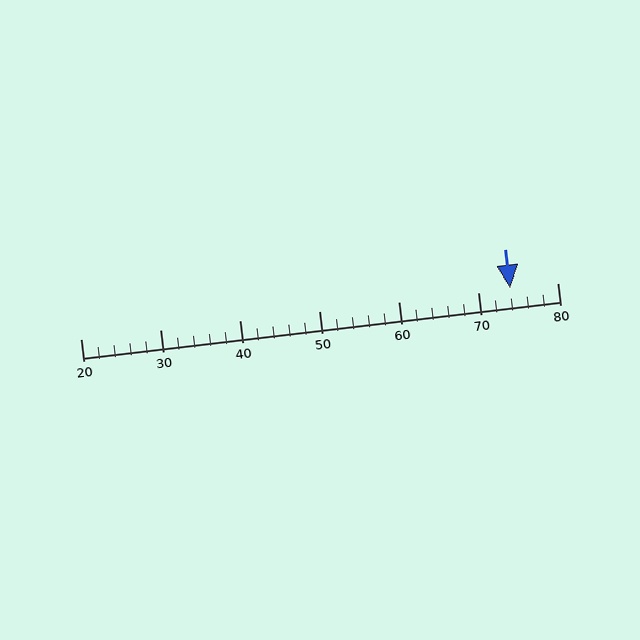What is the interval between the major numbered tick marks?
The major tick marks are spaced 10 units apart.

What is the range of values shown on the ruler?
The ruler shows values from 20 to 80.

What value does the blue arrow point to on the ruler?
The blue arrow points to approximately 74.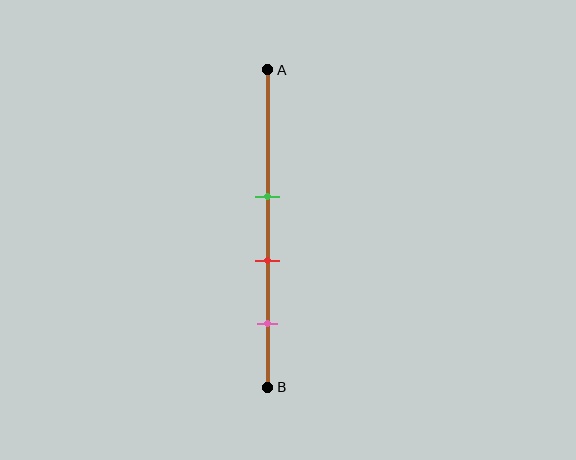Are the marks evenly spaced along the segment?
Yes, the marks are approximately evenly spaced.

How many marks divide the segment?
There are 3 marks dividing the segment.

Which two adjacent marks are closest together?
The green and red marks are the closest adjacent pair.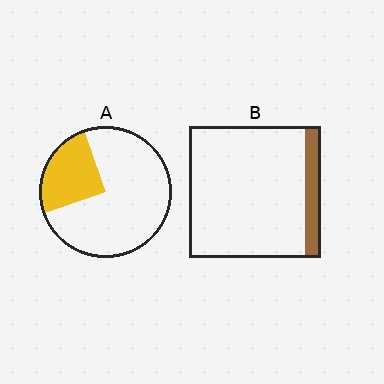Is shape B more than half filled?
No.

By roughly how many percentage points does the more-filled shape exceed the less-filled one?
By roughly 15 percentage points (A over B).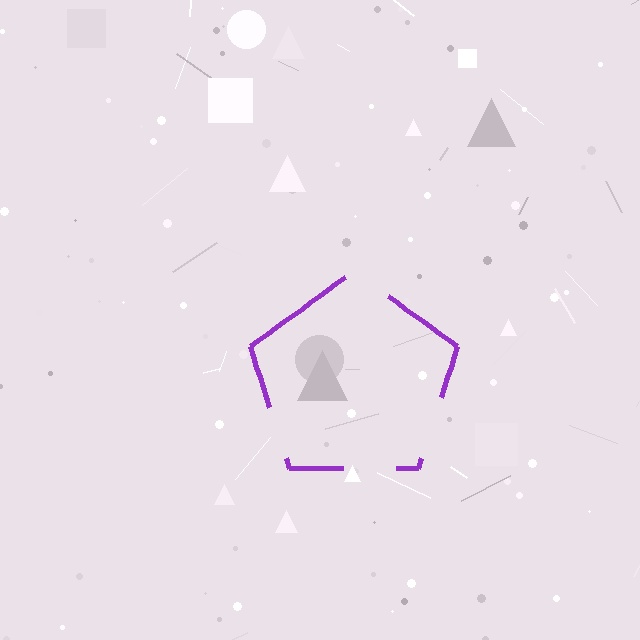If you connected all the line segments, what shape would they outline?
They would outline a pentagon.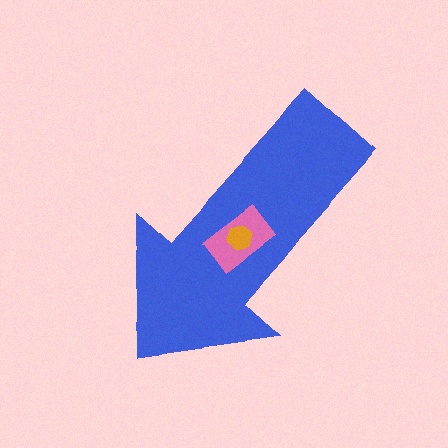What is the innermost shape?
The orange hexagon.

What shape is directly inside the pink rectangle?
The orange hexagon.